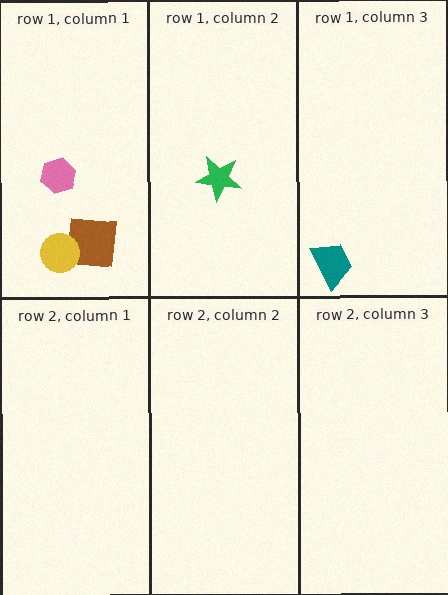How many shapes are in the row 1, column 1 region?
3.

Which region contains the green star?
The row 1, column 2 region.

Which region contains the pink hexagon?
The row 1, column 1 region.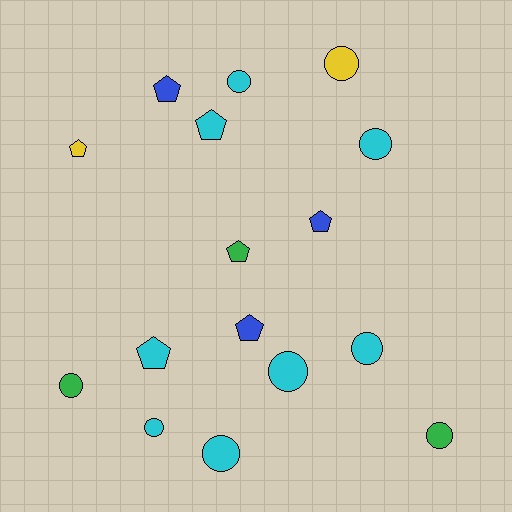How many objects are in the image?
There are 16 objects.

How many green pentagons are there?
There is 1 green pentagon.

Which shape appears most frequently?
Circle, with 9 objects.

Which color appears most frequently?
Cyan, with 8 objects.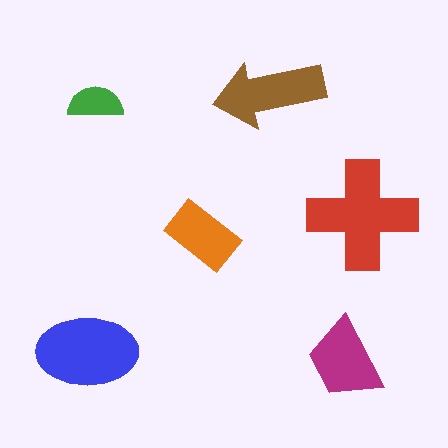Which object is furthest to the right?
The red cross is rightmost.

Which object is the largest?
The red cross.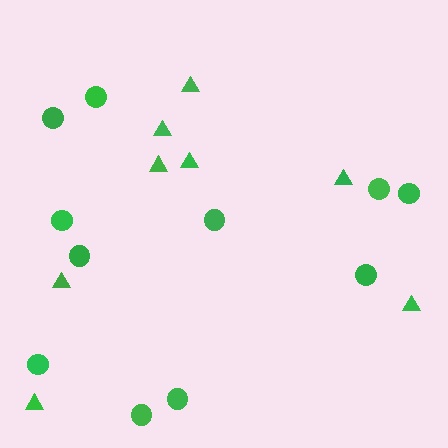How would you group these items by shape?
There are 2 groups: one group of circles (11) and one group of triangles (8).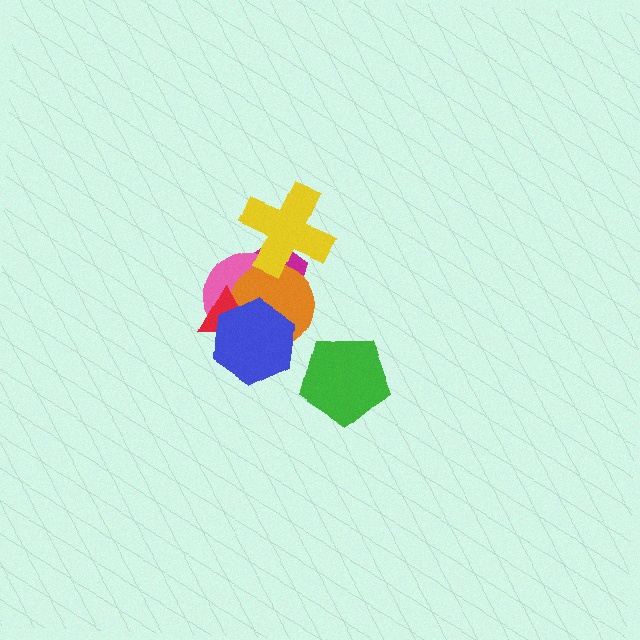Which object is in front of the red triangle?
The blue hexagon is in front of the red triangle.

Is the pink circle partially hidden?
Yes, it is partially covered by another shape.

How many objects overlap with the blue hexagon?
3 objects overlap with the blue hexagon.